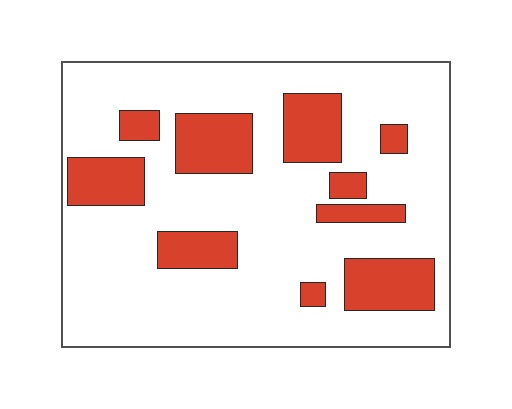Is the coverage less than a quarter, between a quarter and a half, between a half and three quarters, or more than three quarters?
Less than a quarter.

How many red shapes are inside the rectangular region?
10.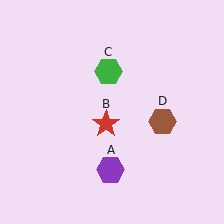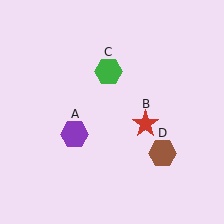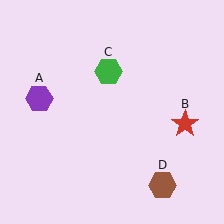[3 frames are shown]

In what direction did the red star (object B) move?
The red star (object B) moved right.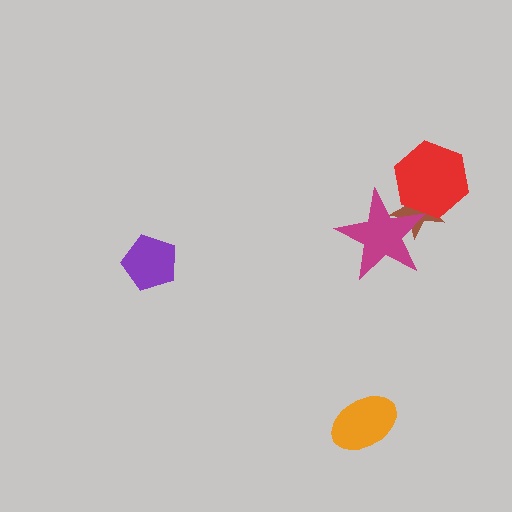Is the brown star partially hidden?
Yes, it is partially covered by another shape.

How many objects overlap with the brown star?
2 objects overlap with the brown star.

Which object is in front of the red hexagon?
The magenta star is in front of the red hexagon.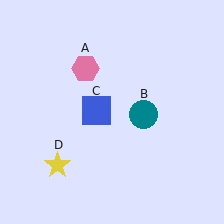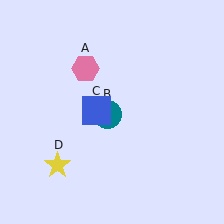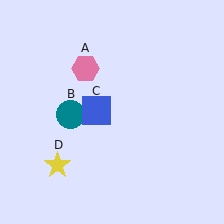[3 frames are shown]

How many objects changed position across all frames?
1 object changed position: teal circle (object B).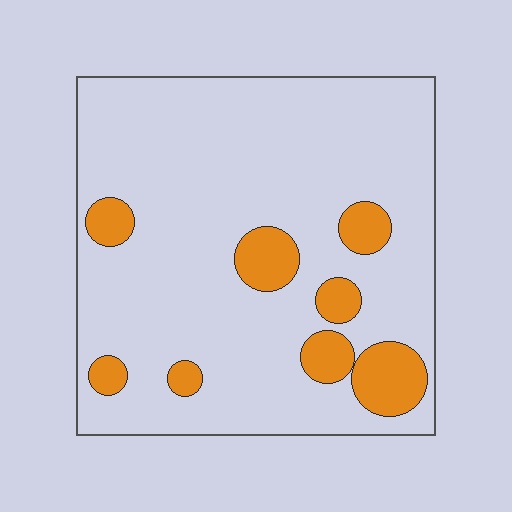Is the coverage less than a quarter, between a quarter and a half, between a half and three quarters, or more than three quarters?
Less than a quarter.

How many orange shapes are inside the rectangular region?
8.